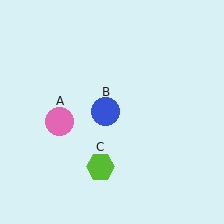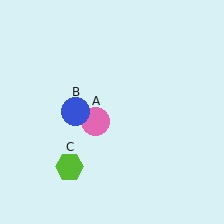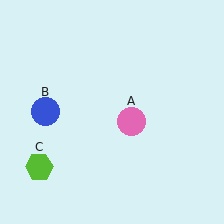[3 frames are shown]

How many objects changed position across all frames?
3 objects changed position: pink circle (object A), blue circle (object B), lime hexagon (object C).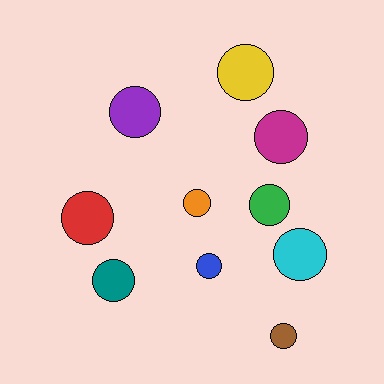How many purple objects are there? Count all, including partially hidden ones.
There is 1 purple object.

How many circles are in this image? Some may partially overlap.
There are 10 circles.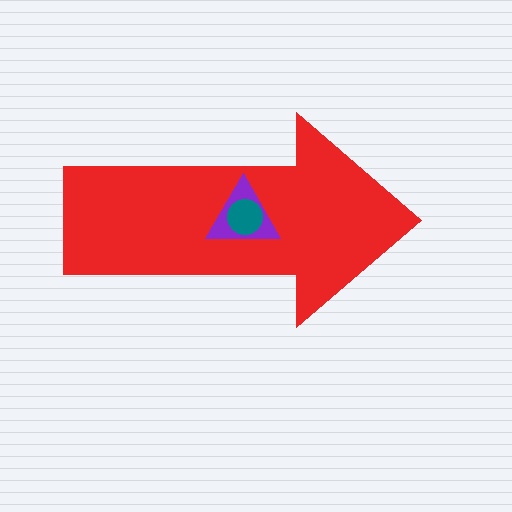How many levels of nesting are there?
3.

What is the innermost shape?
The teal circle.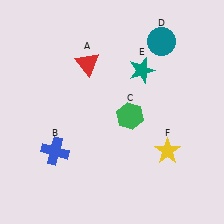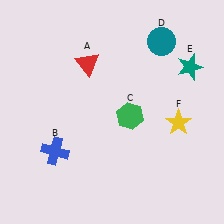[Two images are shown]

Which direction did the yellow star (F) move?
The yellow star (F) moved up.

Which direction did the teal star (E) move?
The teal star (E) moved right.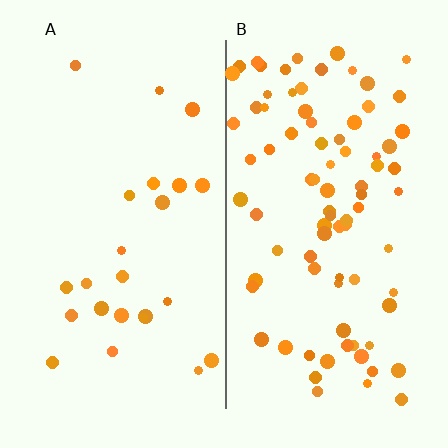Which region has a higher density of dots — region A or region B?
B (the right).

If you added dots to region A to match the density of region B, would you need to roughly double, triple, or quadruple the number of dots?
Approximately quadruple.